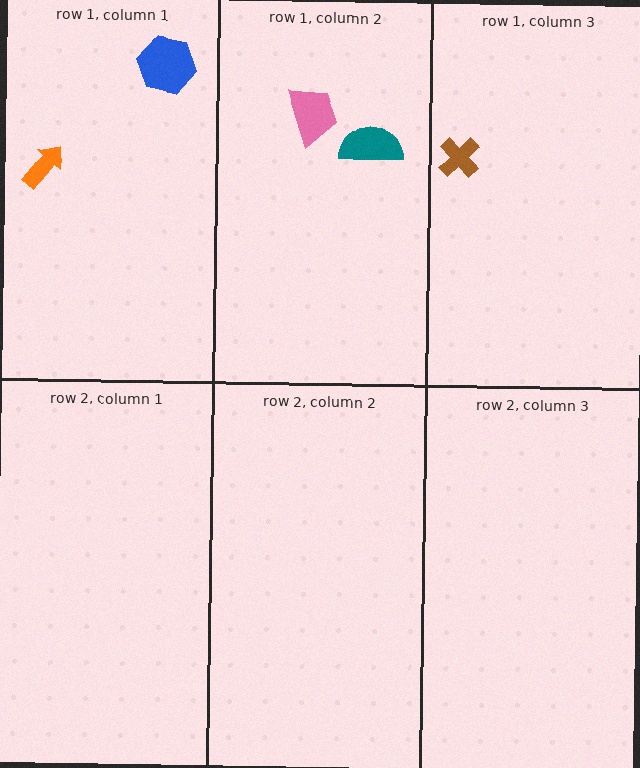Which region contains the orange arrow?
The row 1, column 1 region.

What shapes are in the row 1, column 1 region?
The blue hexagon, the orange arrow.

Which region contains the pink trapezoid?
The row 1, column 2 region.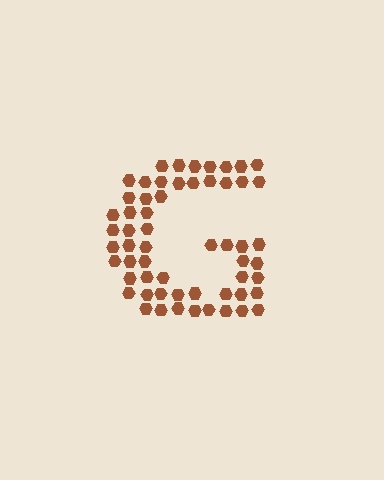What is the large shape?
The large shape is the letter G.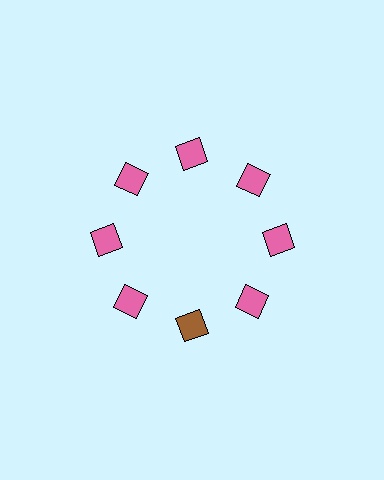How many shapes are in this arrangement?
There are 8 shapes arranged in a ring pattern.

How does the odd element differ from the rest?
It has a different color: brown instead of pink.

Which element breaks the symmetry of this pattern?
The brown diamond at roughly the 6 o'clock position breaks the symmetry. All other shapes are pink diamonds.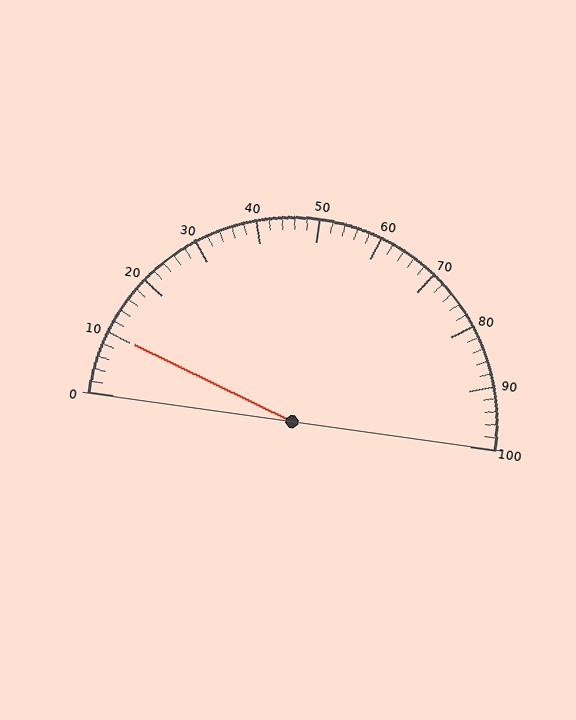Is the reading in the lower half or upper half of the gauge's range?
The reading is in the lower half of the range (0 to 100).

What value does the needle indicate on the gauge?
The needle indicates approximately 10.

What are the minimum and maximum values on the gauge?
The gauge ranges from 0 to 100.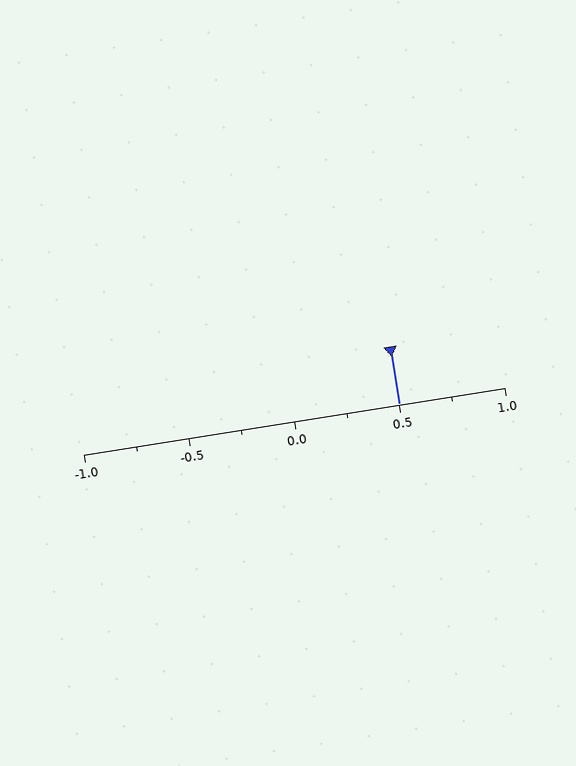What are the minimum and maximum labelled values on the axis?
The axis runs from -1.0 to 1.0.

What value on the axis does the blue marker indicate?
The marker indicates approximately 0.5.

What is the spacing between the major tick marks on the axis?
The major ticks are spaced 0.5 apart.